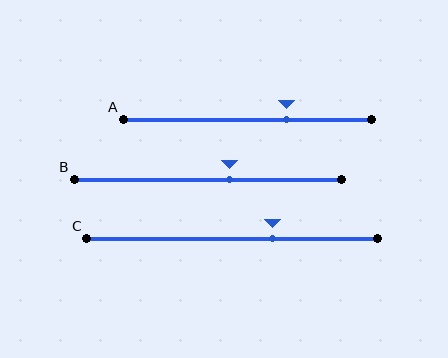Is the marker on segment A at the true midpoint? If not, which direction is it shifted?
No, the marker on segment A is shifted to the right by about 16% of the segment length.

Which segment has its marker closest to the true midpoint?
Segment B has its marker closest to the true midpoint.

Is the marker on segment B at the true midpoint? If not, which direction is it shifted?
No, the marker on segment B is shifted to the right by about 8% of the segment length.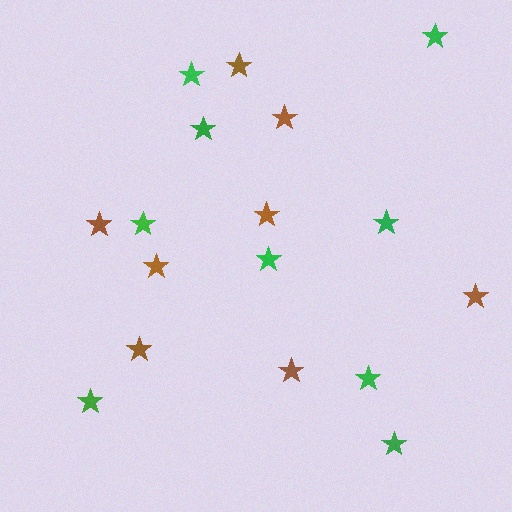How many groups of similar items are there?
There are 2 groups: one group of green stars (9) and one group of brown stars (8).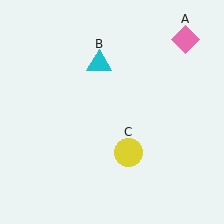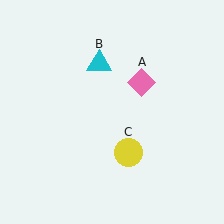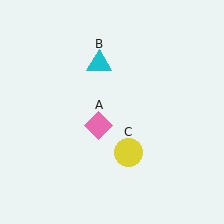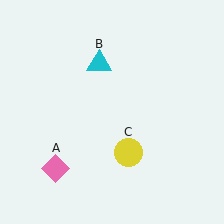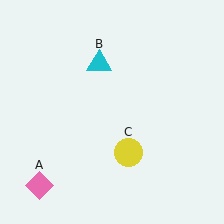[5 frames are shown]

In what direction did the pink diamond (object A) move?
The pink diamond (object A) moved down and to the left.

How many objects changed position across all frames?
1 object changed position: pink diamond (object A).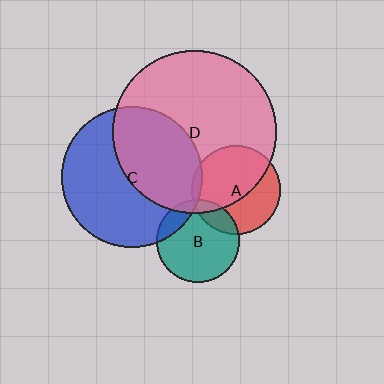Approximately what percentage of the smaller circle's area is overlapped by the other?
Approximately 45%.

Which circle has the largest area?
Circle D (pink).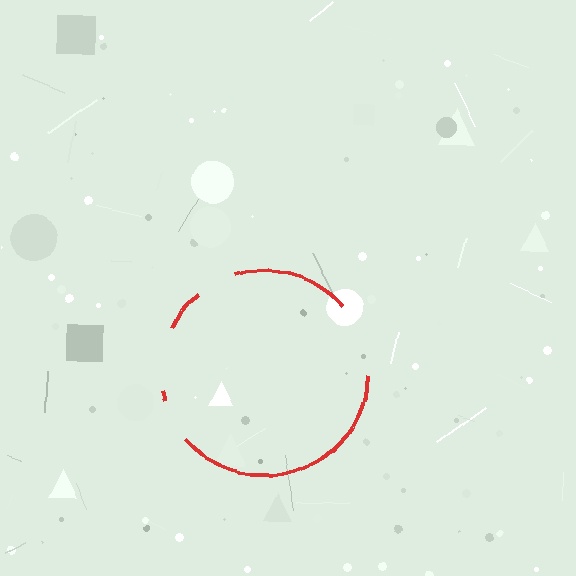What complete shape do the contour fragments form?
The contour fragments form a circle.